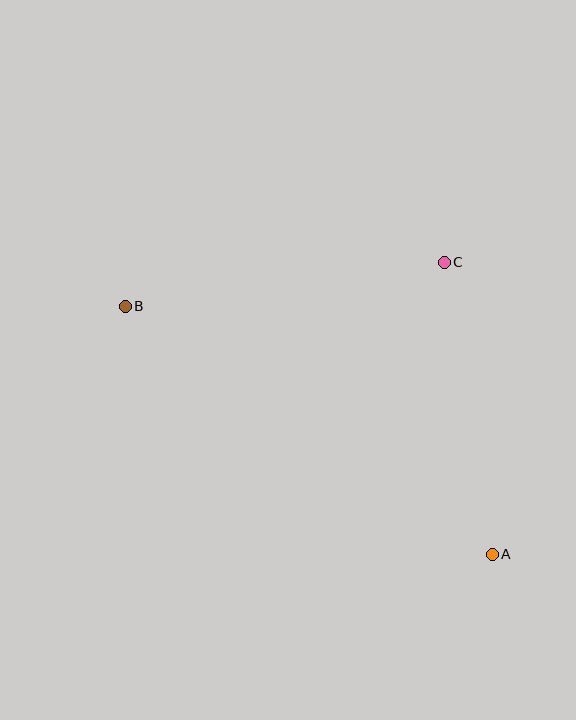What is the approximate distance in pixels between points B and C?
The distance between B and C is approximately 322 pixels.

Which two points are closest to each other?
Points A and C are closest to each other.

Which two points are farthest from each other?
Points A and B are farthest from each other.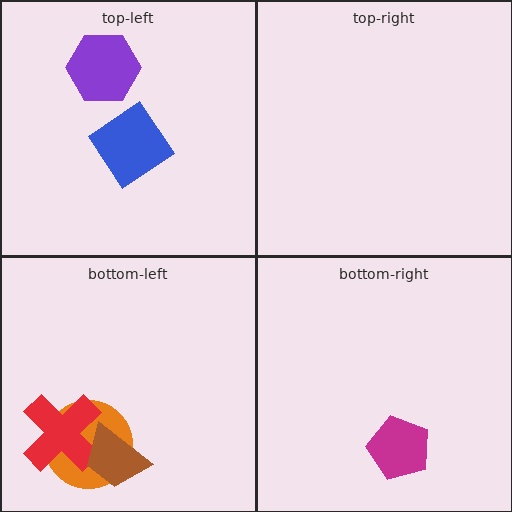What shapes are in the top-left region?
The purple hexagon, the blue diamond.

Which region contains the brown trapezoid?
The bottom-left region.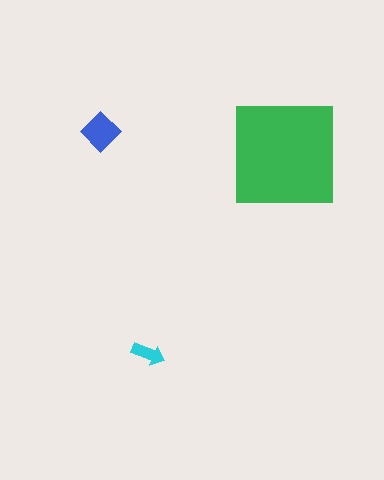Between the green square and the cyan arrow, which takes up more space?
The green square.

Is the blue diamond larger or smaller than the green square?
Smaller.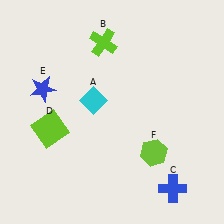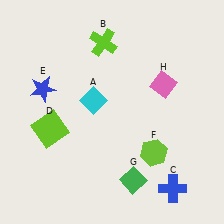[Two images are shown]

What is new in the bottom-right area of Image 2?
A green diamond (G) was added in the bottom-right area of Image 2.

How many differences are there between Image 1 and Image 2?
There are 2 differences between the two images.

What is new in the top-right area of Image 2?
A pink diamond (H) was added in the top-right area of Image 2.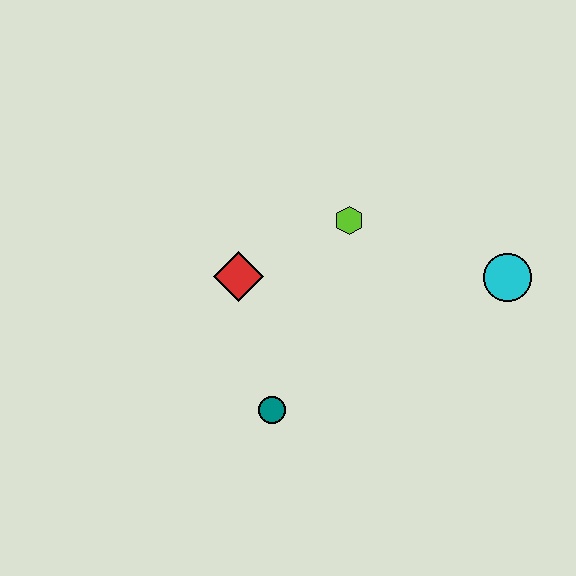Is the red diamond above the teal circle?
Yes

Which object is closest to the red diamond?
The lime hexagon is closest to the red diamond.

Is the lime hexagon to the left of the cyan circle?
Yes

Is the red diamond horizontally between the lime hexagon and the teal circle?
No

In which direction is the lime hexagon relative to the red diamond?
The lime hexagon is to the right of the red diamond.